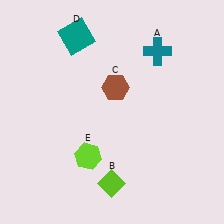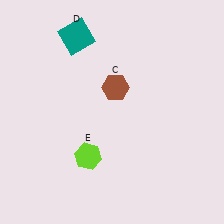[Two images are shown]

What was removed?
The lime diamond (B), the teal cross (A) were removed in Image 2.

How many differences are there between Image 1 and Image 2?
There are 2 differences between the two images.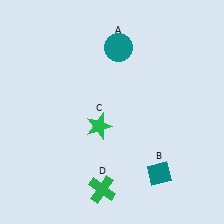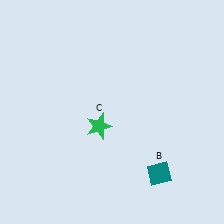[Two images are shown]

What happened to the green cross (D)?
The green cross (D) was removed in Image 2. It was in the bottom-left area of Image 1.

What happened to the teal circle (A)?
The teal circle (A) was removed in Image 2. It was in the top-right area of Image 1.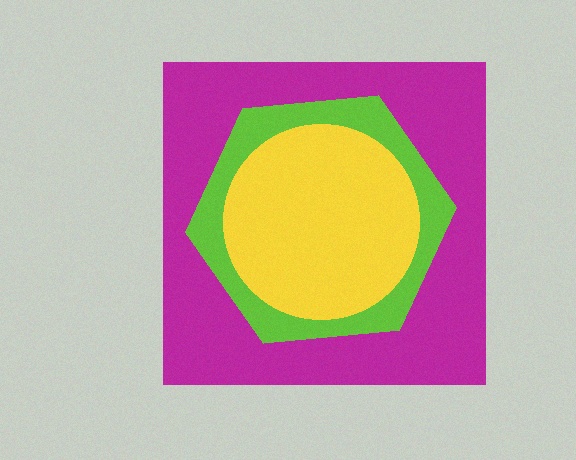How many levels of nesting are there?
3.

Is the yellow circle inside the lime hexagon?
Yes.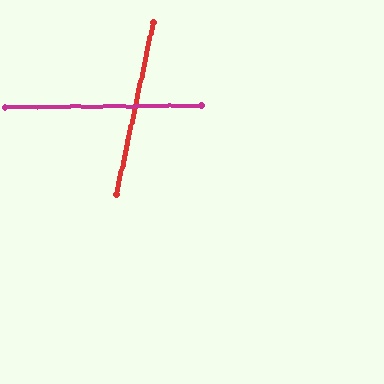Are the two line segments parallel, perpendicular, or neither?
Neither parallel nor perpendicular — they differ by about 78°.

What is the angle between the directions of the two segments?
Approximately 78 degrees.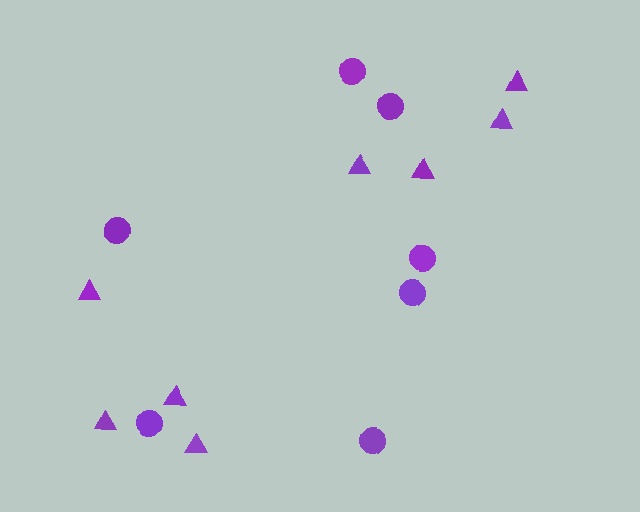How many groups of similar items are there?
There are 2 groups: one group of circles (7) and one group of triangles (8).